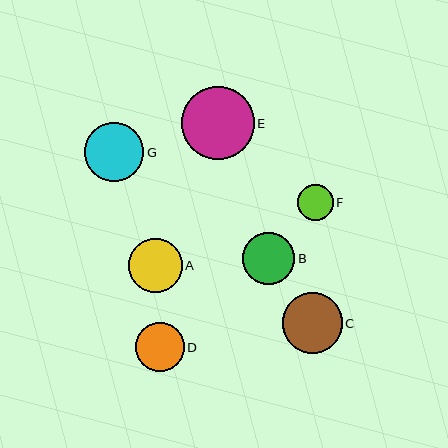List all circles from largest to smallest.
From largest to smallest: E, C, G, A, B, D, F.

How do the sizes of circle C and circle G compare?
Circle C and circle G are approximately the same size.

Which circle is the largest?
Circle E is the largest with a size of approximately 73 pixels.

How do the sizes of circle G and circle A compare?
Circle G and circle A are approximately the same size.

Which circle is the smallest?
Circle F is the smallest with a size of approximately 36 pixels.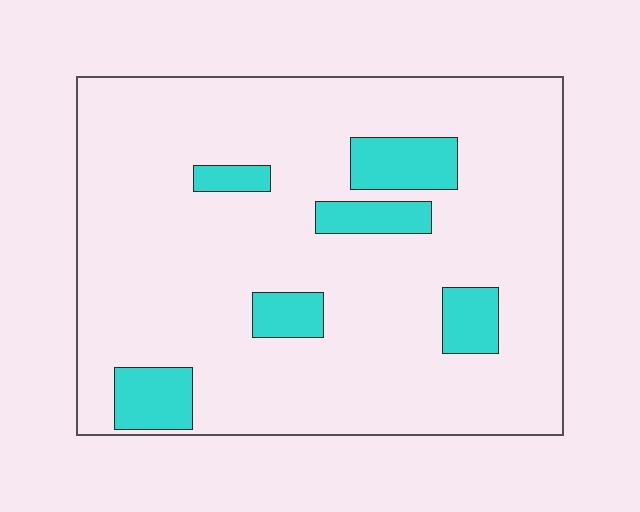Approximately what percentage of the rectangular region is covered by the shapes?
Approximately 15%.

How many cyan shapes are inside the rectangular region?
6.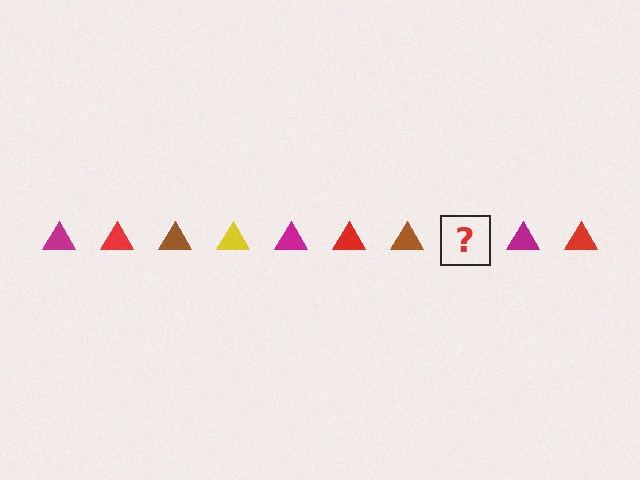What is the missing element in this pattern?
The missing element is a yellow triangle.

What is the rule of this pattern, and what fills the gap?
The rule is that the pattern cycles through magenta, red, brown, yellow triangles. The gap should be filled with a yellow triangle.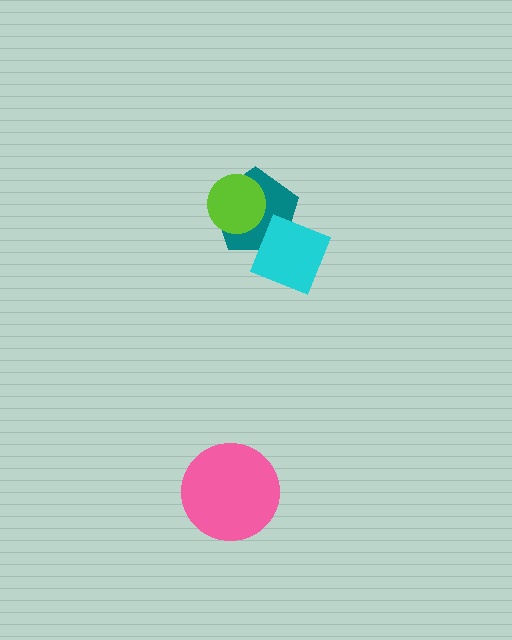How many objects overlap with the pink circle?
0 objects overlap with the pink circle.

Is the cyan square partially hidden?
No, no other shape covers it.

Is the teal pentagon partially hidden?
Yes, it is partially covered by another shape.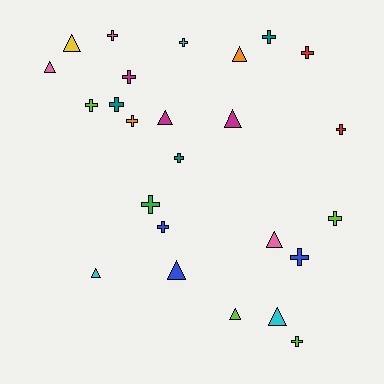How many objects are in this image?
There are 25 objects.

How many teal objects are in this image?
There are 3 teal objects.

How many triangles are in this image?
There are 10 triangles.